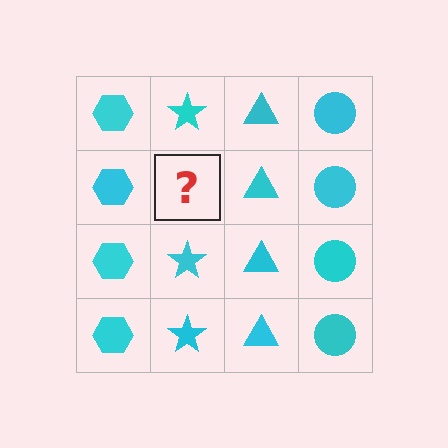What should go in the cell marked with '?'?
The missing cell should contain a cyan star.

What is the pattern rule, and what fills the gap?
The rule is that each column has a consistent shape. The gap should be filled with a cyan star.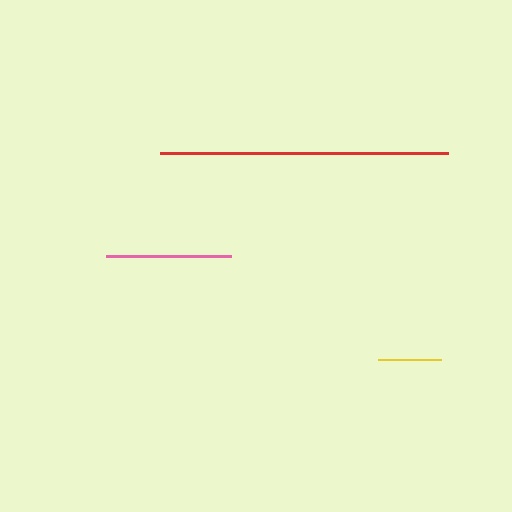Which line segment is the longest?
The red line is the longest at approximately 288 pixels.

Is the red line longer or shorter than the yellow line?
The red line is longer than the yellow line.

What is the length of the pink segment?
The pink segment is approximately 125 pixels long.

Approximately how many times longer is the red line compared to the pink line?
The red line is approximately 2.3 times the length of the pink line.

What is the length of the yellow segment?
The yellow segment is approximately 63 pixels long.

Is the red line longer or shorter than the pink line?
The red line is longer than the pink line.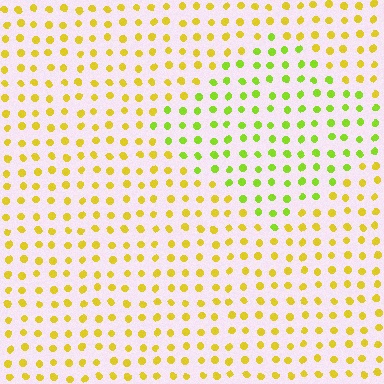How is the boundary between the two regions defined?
The boundary is defined purely by a slight shift in hue (about 36 degrees). Spacing, size, and orientation are identical on both sides.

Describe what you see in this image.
The image is filled with small yellow elements in a uniform arrangement. A diamond-shaped region is visible where the elements are tinted to a slightly different hue, forming a subtle color boundary.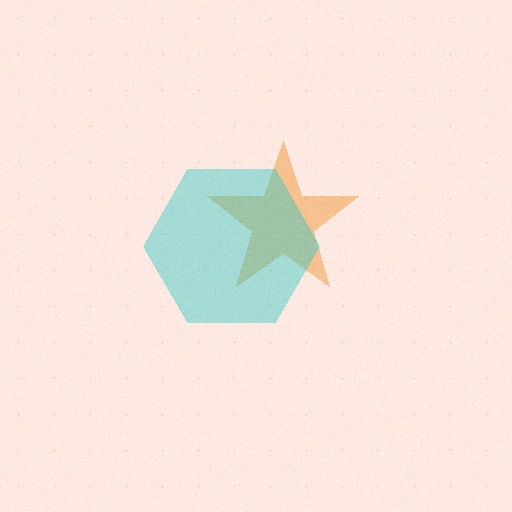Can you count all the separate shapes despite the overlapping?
Yes, there are 2 separate shapes.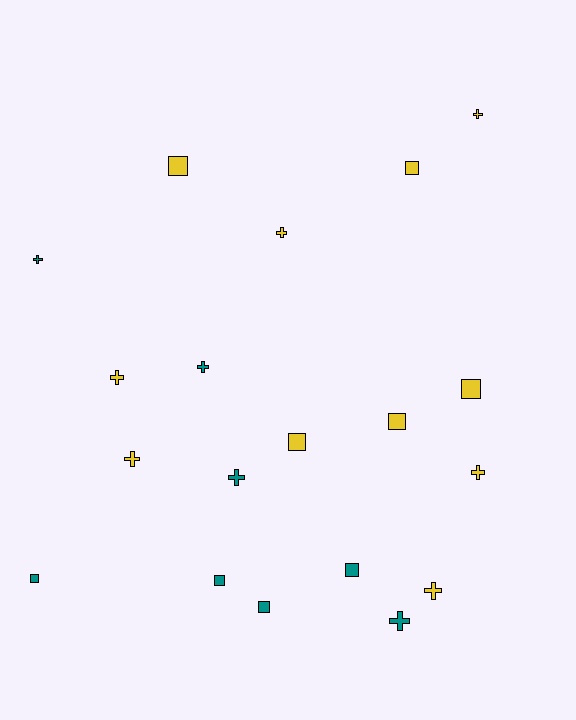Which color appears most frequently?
Yellow, with 11 objects.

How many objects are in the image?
There are 19 objects.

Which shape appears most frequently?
Cross, with 10 objects.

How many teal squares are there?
There are 4 teal squares.